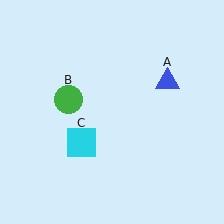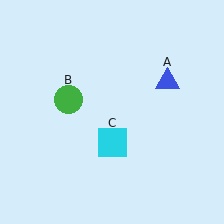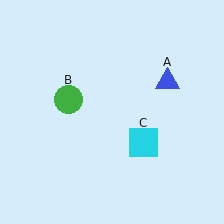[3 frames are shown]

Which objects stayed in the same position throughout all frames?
Blue triangle (object A) and green circle (object B) remained stationary.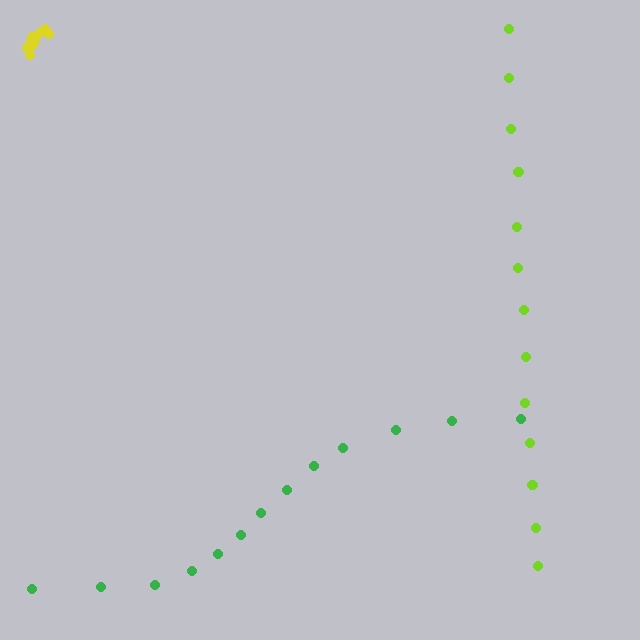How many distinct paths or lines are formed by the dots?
There are 3 distinct paths.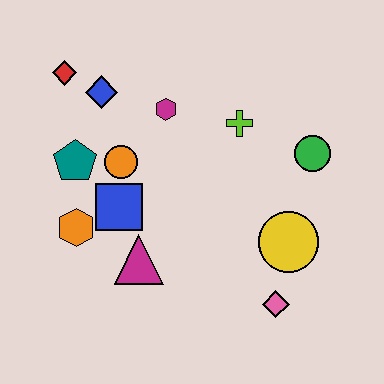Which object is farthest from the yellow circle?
The red diamond is farthest from the yellow circle.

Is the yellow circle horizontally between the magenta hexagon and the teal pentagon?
No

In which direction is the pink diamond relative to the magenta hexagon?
The pink diamond is below the magenta hexagon.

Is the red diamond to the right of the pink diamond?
No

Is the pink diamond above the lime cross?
No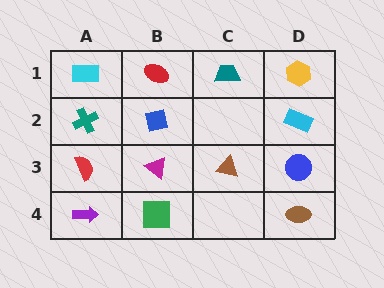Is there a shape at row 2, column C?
No, that cell is empty.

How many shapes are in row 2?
3 shapes.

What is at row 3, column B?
A magenta triangle.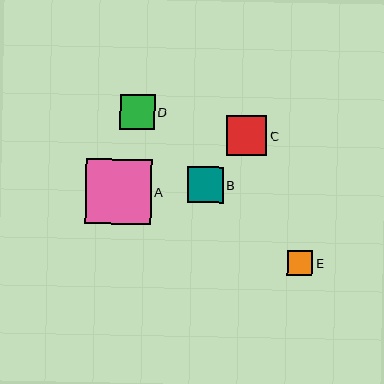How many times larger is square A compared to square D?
Square A is approximately 1.9 times the size of square D.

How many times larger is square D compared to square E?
Square D is approximately 1.4 times the size of square E.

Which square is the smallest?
Square E is the smallest with a size of approximately 25 pixels.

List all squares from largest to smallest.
From largest to smallest: A, C, B, D, E.